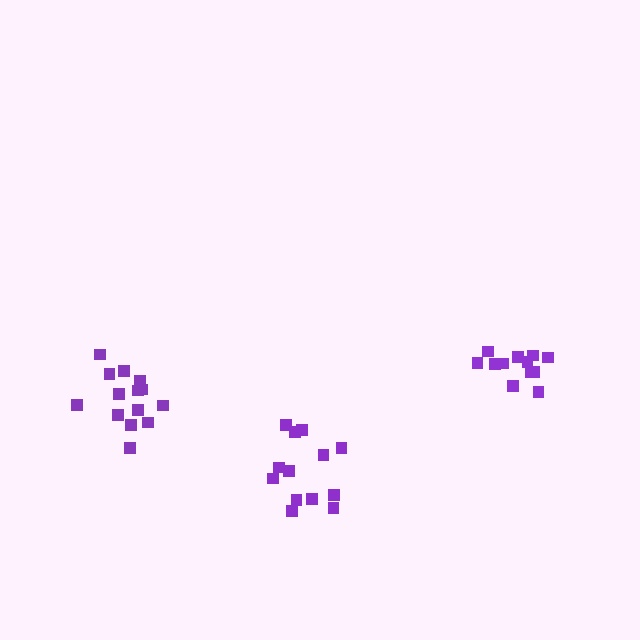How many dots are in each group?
Group 1: 13 dots, Group 2: 14 dots, Group 3: 13 dots (40 total).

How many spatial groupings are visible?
There are 3 spatial groupings.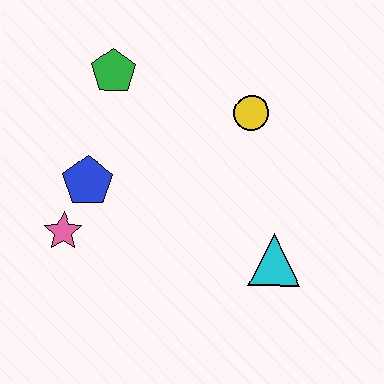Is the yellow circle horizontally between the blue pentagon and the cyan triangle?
Yes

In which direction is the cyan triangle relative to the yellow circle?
The cyan triangle is below the yellow circle.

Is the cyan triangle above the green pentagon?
No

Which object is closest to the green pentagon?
The blue pentagon is closest to the green pentagon.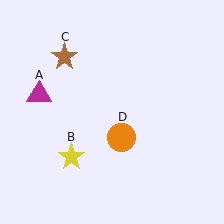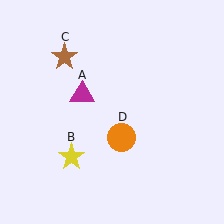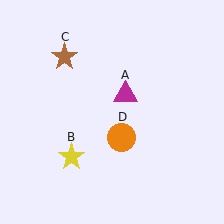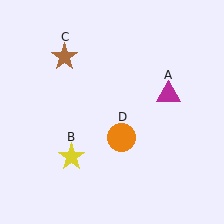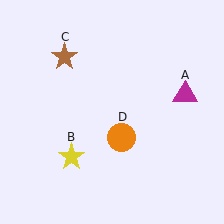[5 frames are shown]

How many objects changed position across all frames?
1 object changed position: magenta triangle (object A).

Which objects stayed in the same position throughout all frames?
Yellow star (object B) and brown star (object C) and orange circle (object D) remained stationary.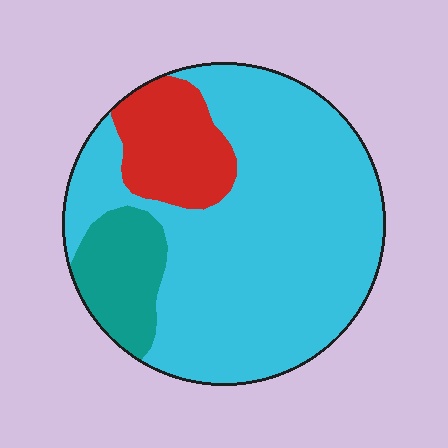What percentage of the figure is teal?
Teal takes up about one eighth (1/8) of the figure.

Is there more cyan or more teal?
Cyan.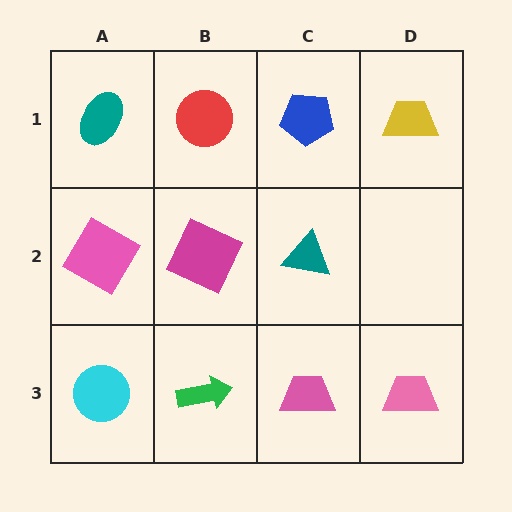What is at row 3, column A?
A cyan circle.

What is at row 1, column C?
A blue pentagon.